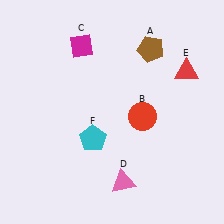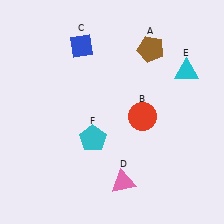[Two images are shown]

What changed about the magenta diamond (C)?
In Image 1, C is magenta. In Image 2, it changed to blue.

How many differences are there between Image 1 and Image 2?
There are 2 differences between the two images.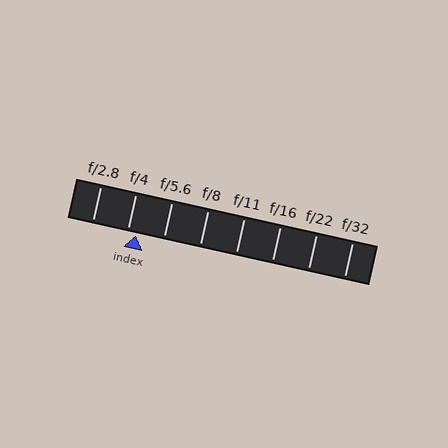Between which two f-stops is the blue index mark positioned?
The index mark is between f/4 and f/5.6.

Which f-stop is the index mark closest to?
The index mark is closest to f/4.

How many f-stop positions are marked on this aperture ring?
There are 8 f-stop positions marked.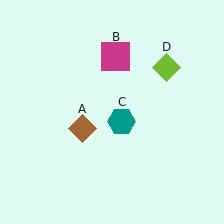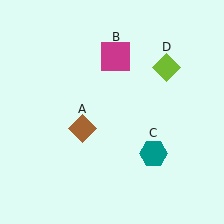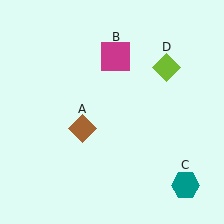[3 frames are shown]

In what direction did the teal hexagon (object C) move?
The teal hexagon (object C) moved down and to the right.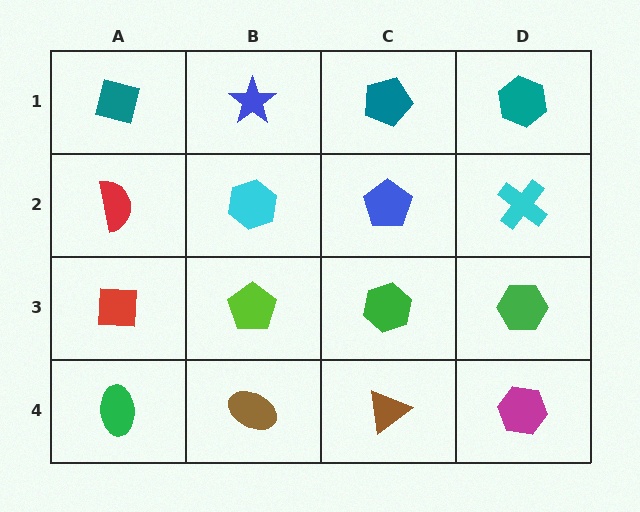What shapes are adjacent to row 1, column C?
A blue pentagon (row 2, column C), a blue star (row 1, column B), a teal hexagon (row 1, column D).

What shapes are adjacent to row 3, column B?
A cyan hexagon (row 2, column B), a brown ellipse (row 4, column B), a red square (row 3, column A), a green hexagon (row 3, column C).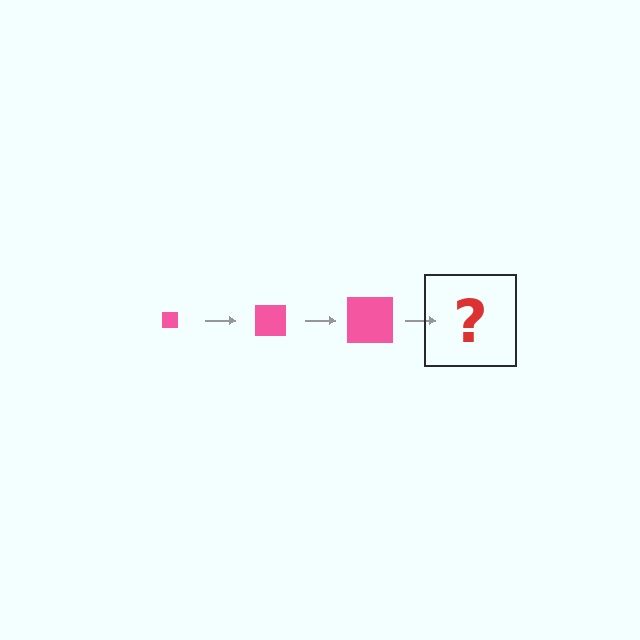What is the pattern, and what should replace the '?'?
The pattern is that the square gets progressively larger each step. The '?' should be a pink square, larger than the previous one.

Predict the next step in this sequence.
The next step is a pink square, larger than the previous one.